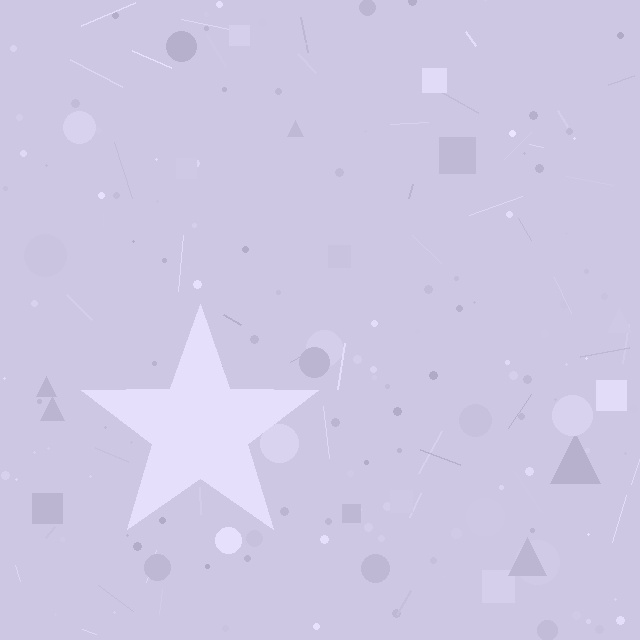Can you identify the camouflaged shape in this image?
The camouflaged shape is a star.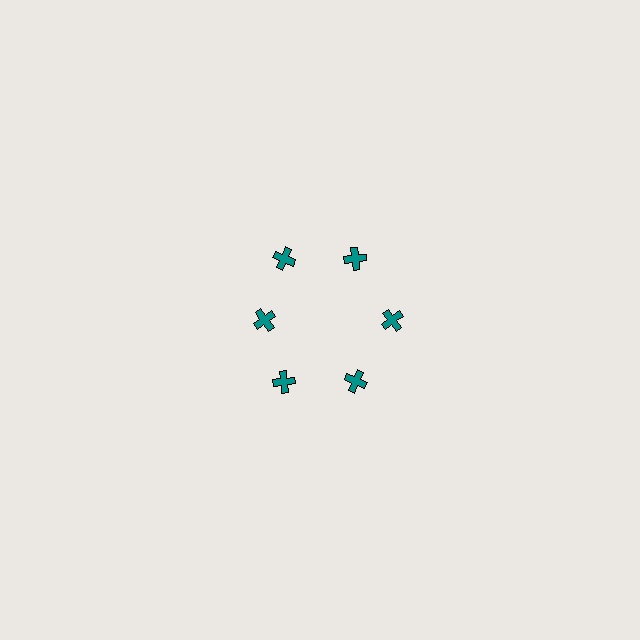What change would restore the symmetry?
The symmetry would be restored by moving it outward, back onto the ring so that all 6 crosses sit at equal angles and equal distance from the center.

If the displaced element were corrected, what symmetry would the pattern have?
It would have 6-fold rotational symmetry — the pattern would map onto itself every 60 degrees.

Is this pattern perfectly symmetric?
No. The 6 teal crosses are arranged in a ring, but one element near the 9 o'clock position is pulled inward toward the center, breaking the 6-fold rotational symmetry.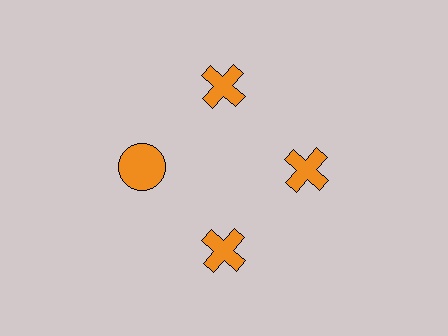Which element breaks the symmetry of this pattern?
The orange circle at roughly the 9 o'clock position breaks the symmetry. All other shapes are orange crosses.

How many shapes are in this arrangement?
There are 4 shapes arranged in a ring pattern.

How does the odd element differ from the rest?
It has a different shape: circle instead of cross.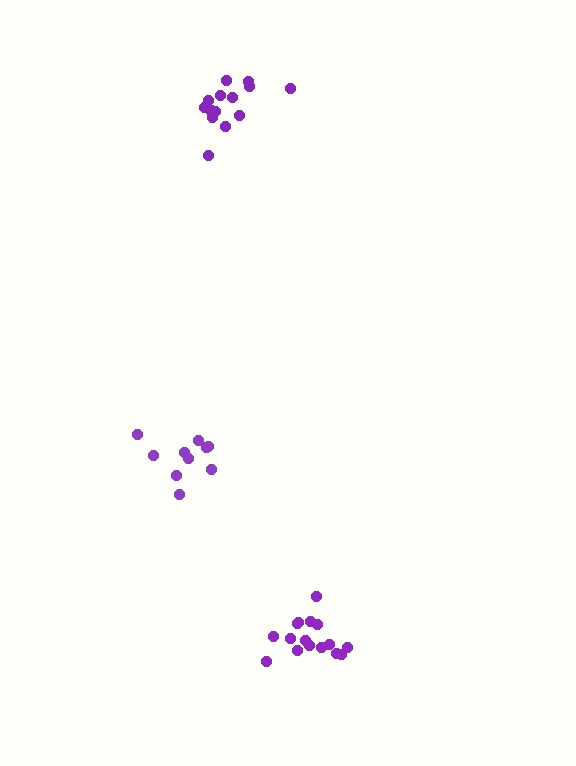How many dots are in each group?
Group 1: 15 dots, Group 2: 10 dots, Group 3: 16 dots (41 total).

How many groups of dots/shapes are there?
There are 3 groups.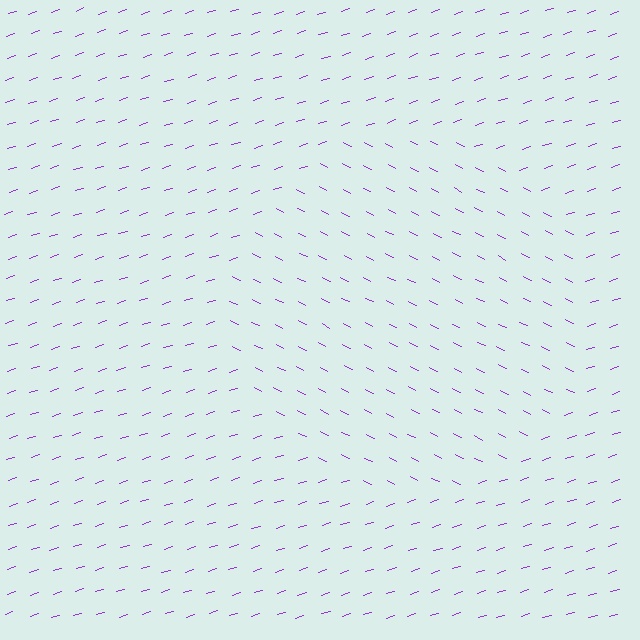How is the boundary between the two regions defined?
The boundary is defined purely by a change in line orientation (approximately 45 degrees difference). All lines are the same color and thickness.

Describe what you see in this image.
The image is filled with small purple line segments. A circle region in the image has lines oriented differently from the surrounding lines, creating a visible texture boundary.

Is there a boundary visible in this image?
Yes, there is a texture boundary formed by a change in line orientation.